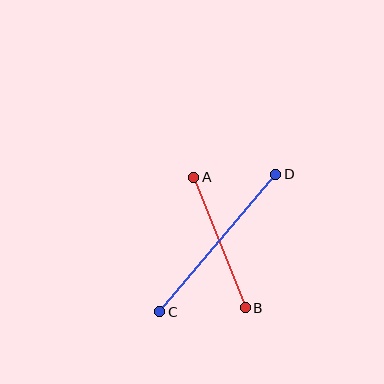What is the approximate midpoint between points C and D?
The midpoint is at approximately (218, 243) pixels.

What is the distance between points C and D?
The distance is approximately 180 pixels.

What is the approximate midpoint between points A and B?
The midpoint is at approximately (220, 242) pixels.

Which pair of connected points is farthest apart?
Points C and D are farthest apart.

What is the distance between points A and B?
The distance is approximately 140 pixels.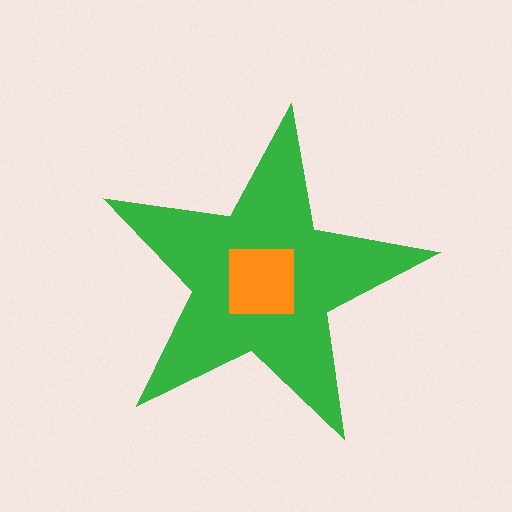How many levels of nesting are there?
2.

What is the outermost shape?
The green star.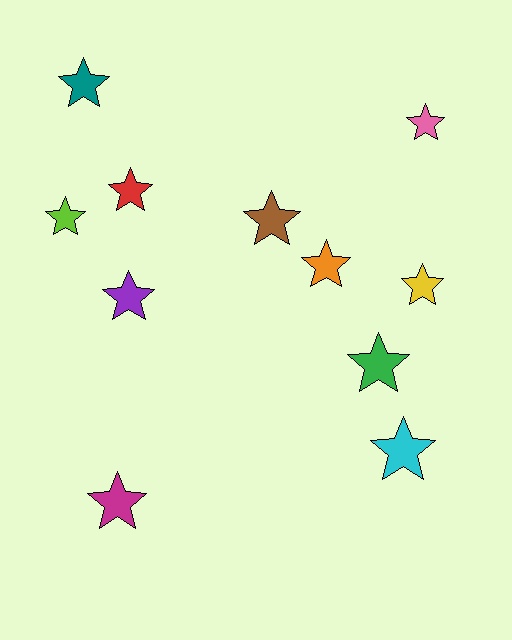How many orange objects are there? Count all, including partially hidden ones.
There is 1 orange object.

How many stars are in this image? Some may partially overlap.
There are 11 stars.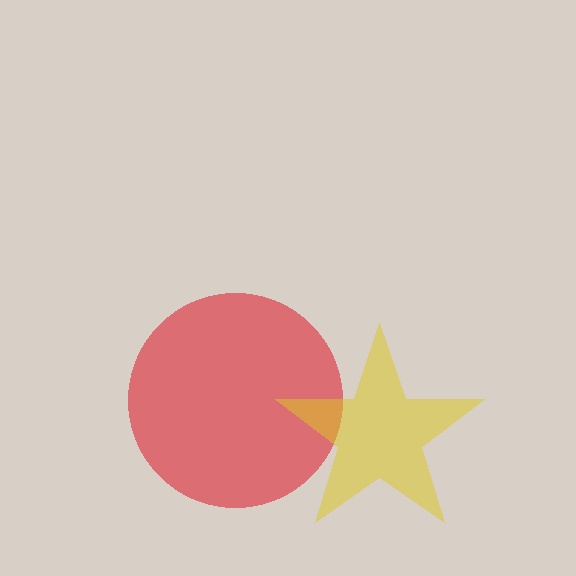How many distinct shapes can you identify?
There are 2 distinct shapes: a red circle, a yellow star.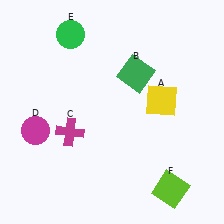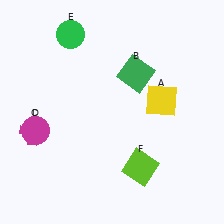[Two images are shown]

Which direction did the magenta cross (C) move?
The magenta cross (C) moved left.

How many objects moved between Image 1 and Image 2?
2 objects moved between the two images.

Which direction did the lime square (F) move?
The lime square (F) moved left.